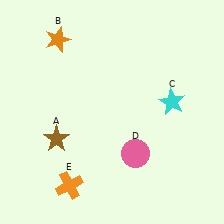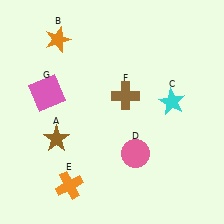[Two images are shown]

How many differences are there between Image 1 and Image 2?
There are 2 differences between the two images.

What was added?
A brown cross (F), a pink square (G) were added in Image 2.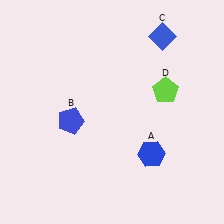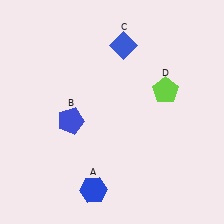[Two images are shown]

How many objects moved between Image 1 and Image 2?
2 objects moved between the two images.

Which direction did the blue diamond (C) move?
The blue diamond (C) moved left.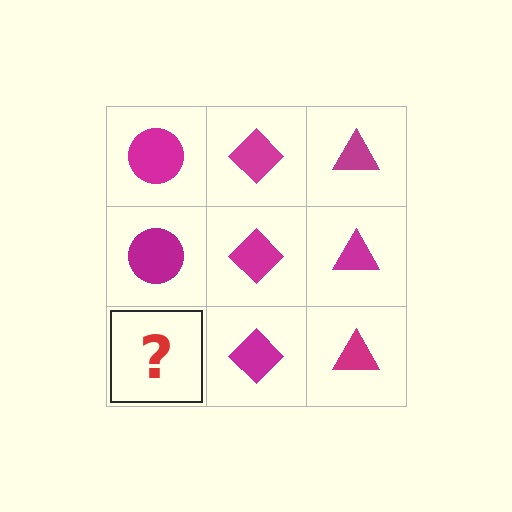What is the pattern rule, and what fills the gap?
The rule is that each column has a consistent shape. The gap should be filled with a magenta circle.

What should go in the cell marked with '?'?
The missing cell should contain a magenta circle.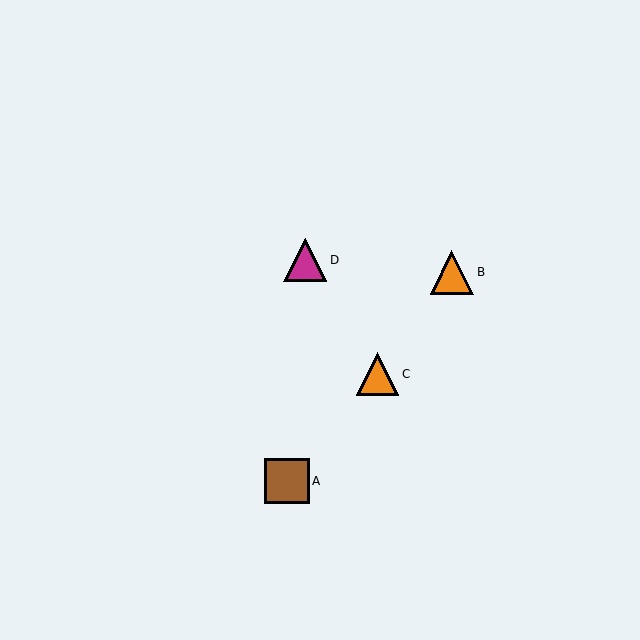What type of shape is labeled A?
Shape A is a brown square.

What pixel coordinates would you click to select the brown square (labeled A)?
Click at (286, 481) to select the brown square A.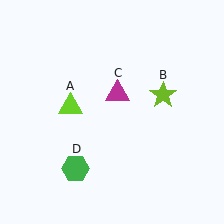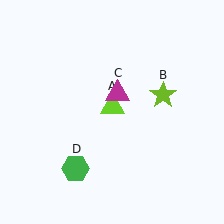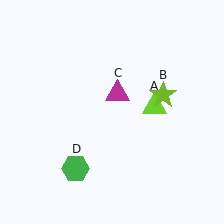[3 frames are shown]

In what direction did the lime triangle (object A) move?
The lime triangle (object A) moved right.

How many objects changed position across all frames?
1 object changed position: lime triangle (object A).